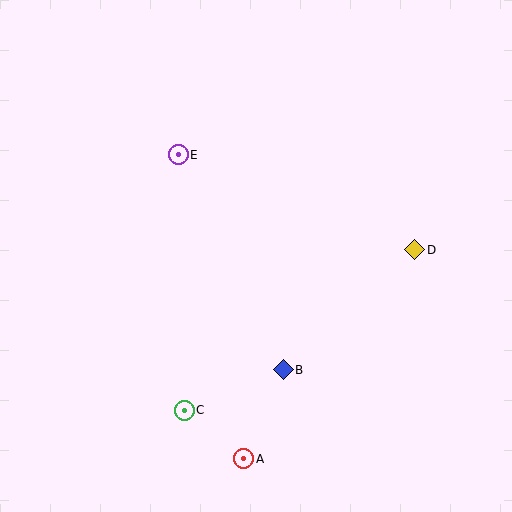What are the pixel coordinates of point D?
Point D is at (415, 250).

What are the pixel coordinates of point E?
Point E is at (178, 155).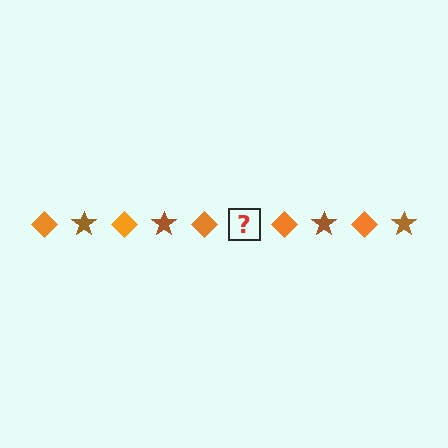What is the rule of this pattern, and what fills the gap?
The rule is that the pattern alternates between orange diamond and brown star. The gap should be filled with a brown star.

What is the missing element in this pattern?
The missing element is a brown star.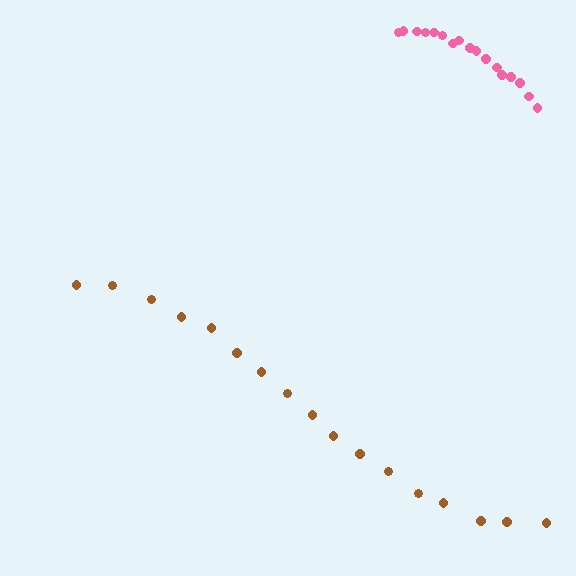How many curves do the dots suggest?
There are 2 distinct paths.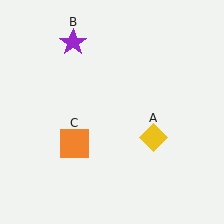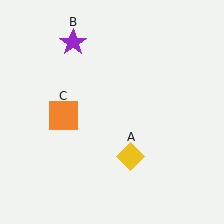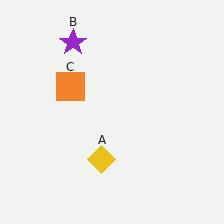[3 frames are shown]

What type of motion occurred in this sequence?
The yellow diamond (object A), orange square (object C) rotated clockwise around the center of the scene.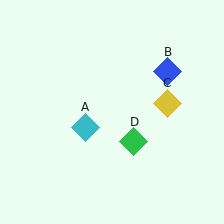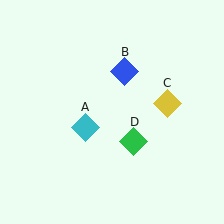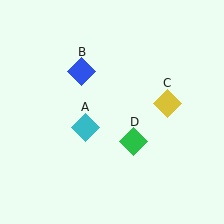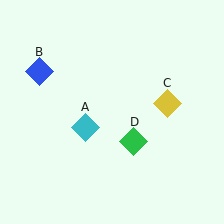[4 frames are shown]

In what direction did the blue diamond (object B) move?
The blue diamond (object B) moved left.